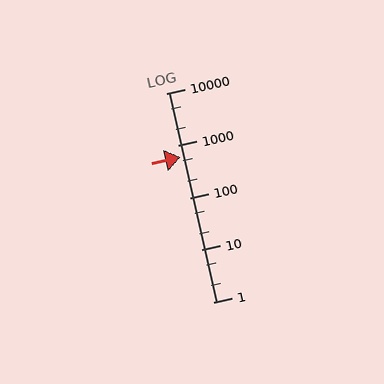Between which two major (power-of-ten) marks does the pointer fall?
The pointer is between 100 and 1000.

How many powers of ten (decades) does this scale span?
The scale spans 4 decades, from 1 to 10000.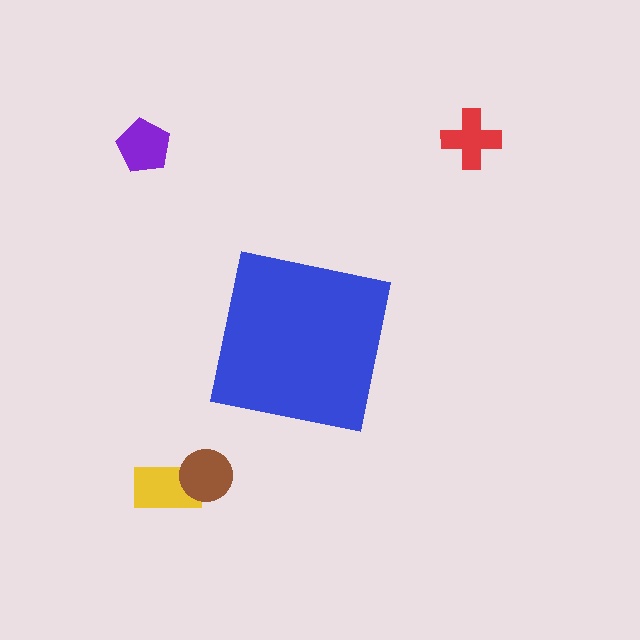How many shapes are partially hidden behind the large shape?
0 shapes are partially hidden.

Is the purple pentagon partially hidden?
No, the purple pentagon is fully visible.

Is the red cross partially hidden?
No, the red cross is fully visible.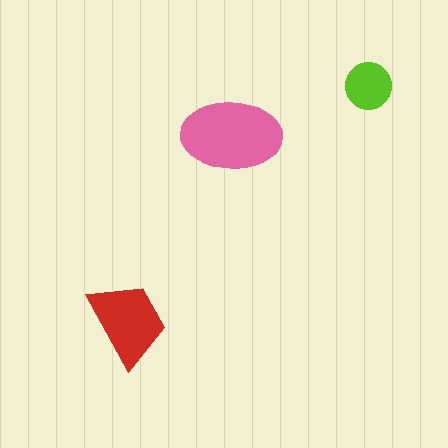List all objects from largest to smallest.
The pink ellipse, the red trapezoid, the lime circle.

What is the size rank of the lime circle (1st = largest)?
3rd.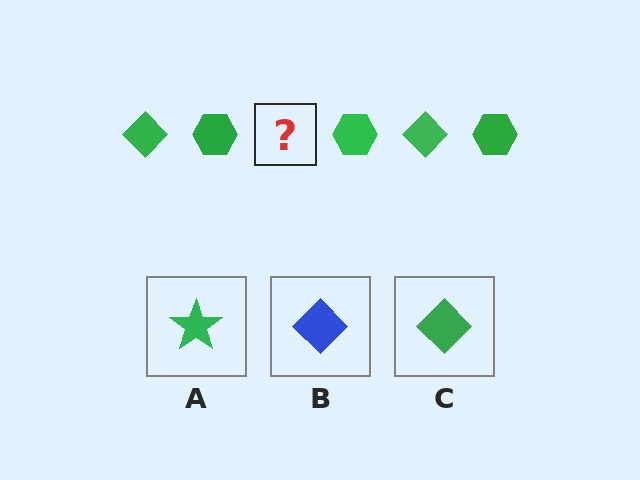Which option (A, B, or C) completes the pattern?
C.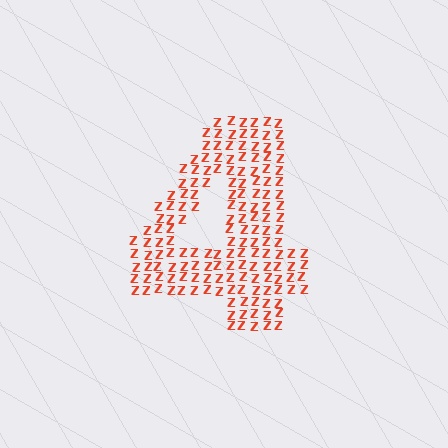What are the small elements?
The small elements are letter Z's.